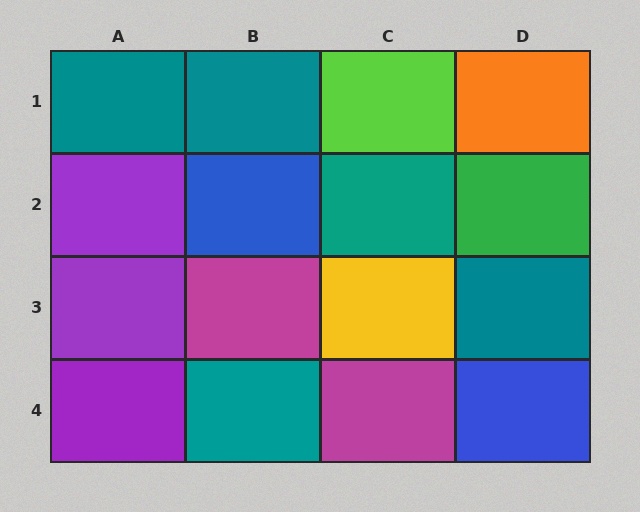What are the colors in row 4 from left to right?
Purple, teal, magenta, blue.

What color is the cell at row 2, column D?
Green.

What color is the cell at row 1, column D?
Orange.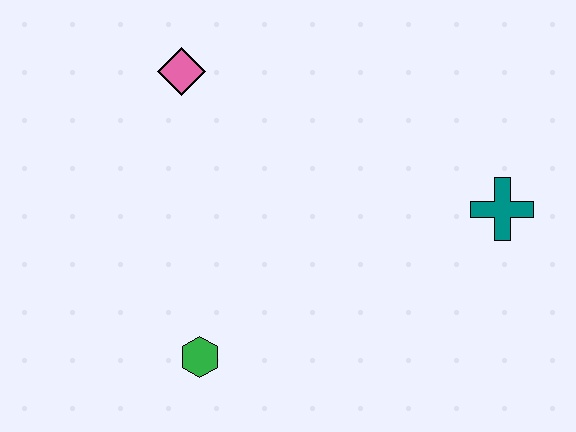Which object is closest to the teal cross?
The green hexagon is closest to the teal cross.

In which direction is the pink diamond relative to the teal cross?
The pink diamond is to the left of the teal cross.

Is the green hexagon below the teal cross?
Yes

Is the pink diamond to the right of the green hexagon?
No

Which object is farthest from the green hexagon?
The teal cross is farthest from the green hexagon.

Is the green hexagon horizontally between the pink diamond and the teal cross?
Yes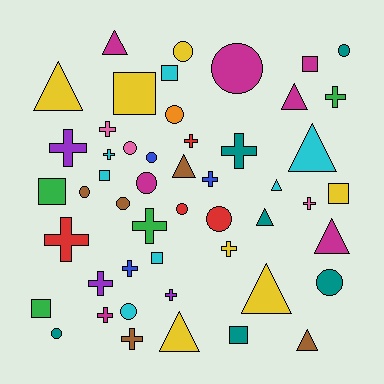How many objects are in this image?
There are 50 objects.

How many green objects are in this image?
There are 4 green objects.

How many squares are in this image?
There are 9 squares.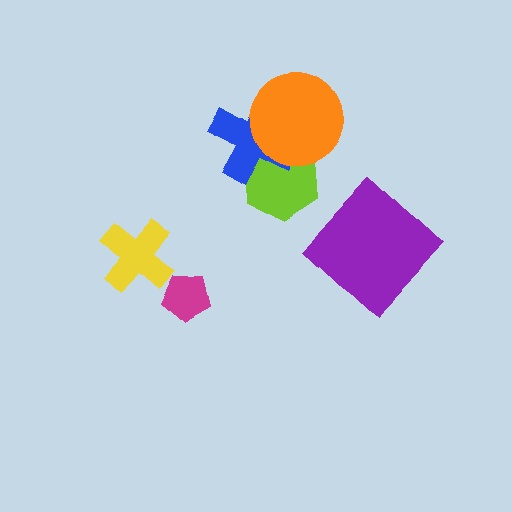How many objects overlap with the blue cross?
2 objects overlap with the blue cross.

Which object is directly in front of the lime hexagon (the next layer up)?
The blue cross is directly in front of the lime hexagon.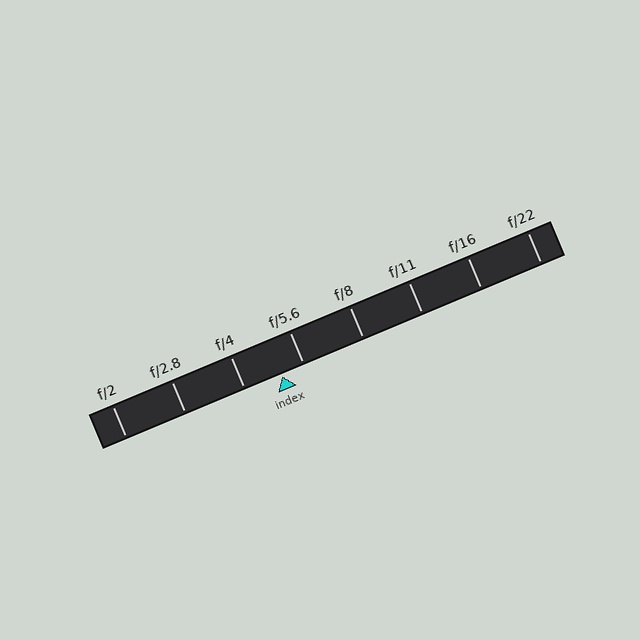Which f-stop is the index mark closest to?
The index mark is closest to f/5.6.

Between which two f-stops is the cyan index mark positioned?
The index mark is between f/4 and f/5.6.